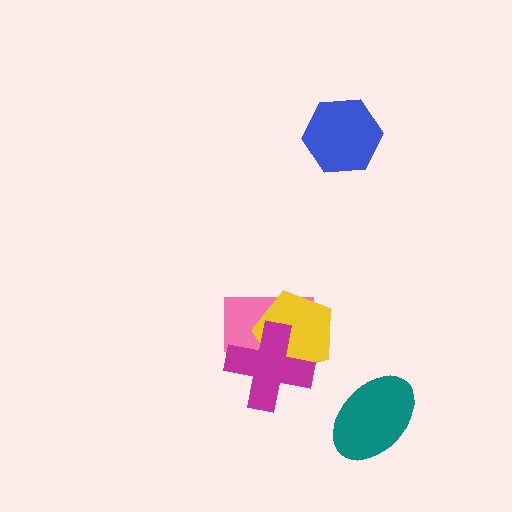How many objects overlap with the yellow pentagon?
2 objects overlap with the yellow pentagon.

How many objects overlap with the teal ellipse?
0 objects overlap with the teal ellipse.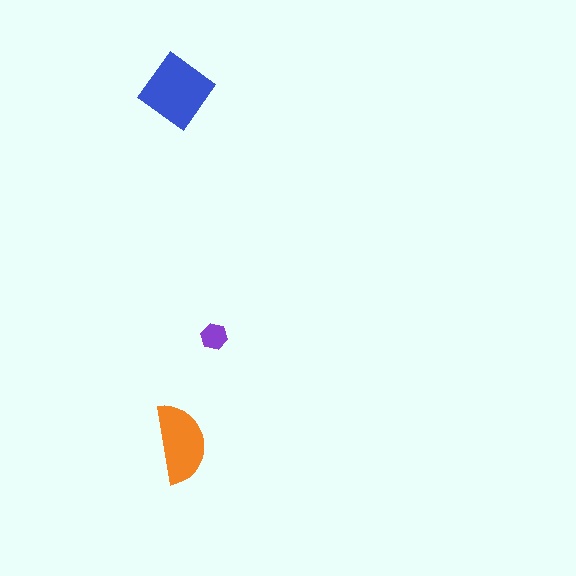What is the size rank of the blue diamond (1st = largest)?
1st.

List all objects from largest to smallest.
The blue diamond, the orange semicircle, the purple hexagon.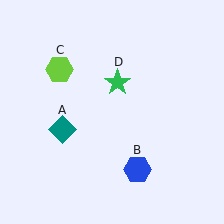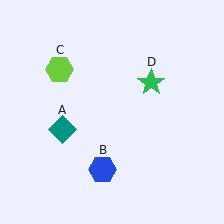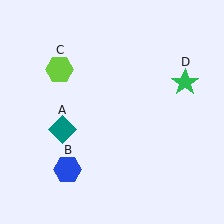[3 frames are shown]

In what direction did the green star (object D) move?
The green star (object D) moved right.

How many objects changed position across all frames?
2 objects changed position: blue hexagon (object B), green star (object D).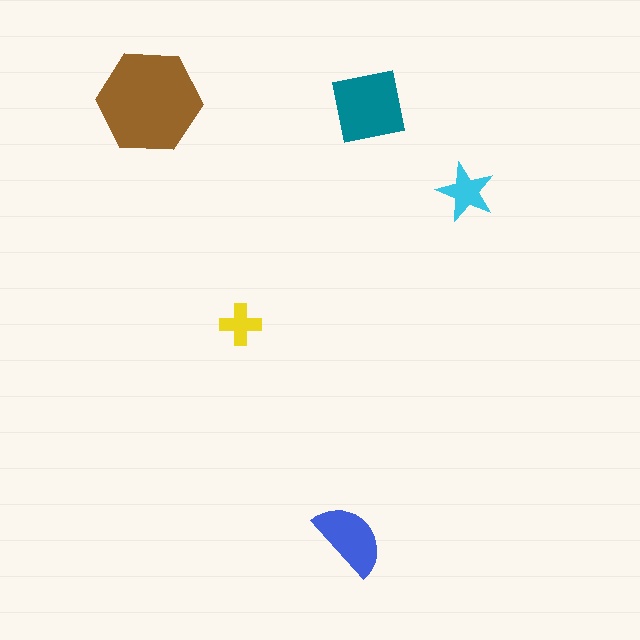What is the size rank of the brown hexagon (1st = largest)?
1st.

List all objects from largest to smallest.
The brown hexagon, the teal square, the blue semicircle, the cyan star, the yellow cross.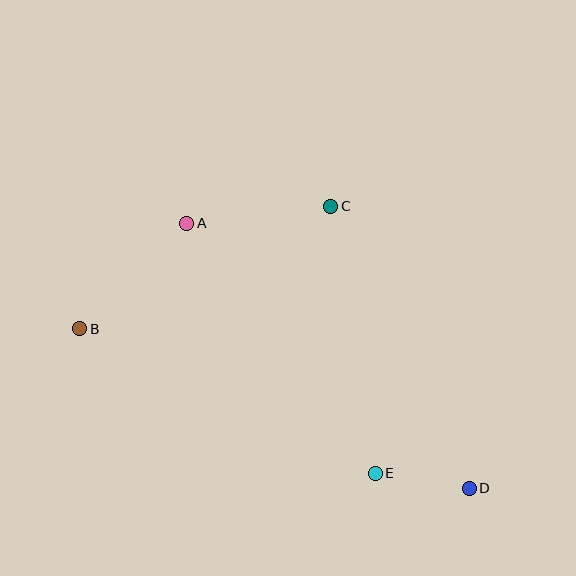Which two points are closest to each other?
Points D and E are closest to each other.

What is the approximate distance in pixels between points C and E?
The distance between C and E is approximately 271 pixels.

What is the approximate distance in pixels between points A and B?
The distance between A and B is approximately 150 pixels.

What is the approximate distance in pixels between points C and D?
The distance between C and D is approximately 314 pixels.